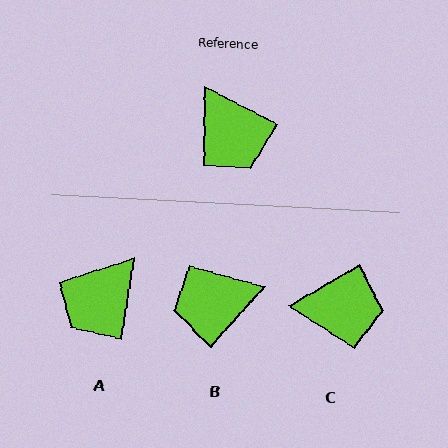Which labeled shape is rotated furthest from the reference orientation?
B, about 105 degrees away.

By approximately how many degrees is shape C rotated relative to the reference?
Approximately 58 degrees counter-clockwise.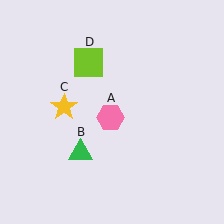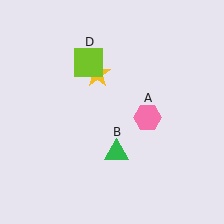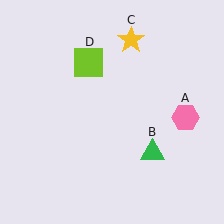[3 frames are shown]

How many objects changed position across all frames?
3 objects changed position: pink hexagon (object A), green triangle (object B), yellow star (object C).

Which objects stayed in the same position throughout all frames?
Lime square (object D) remained stationary.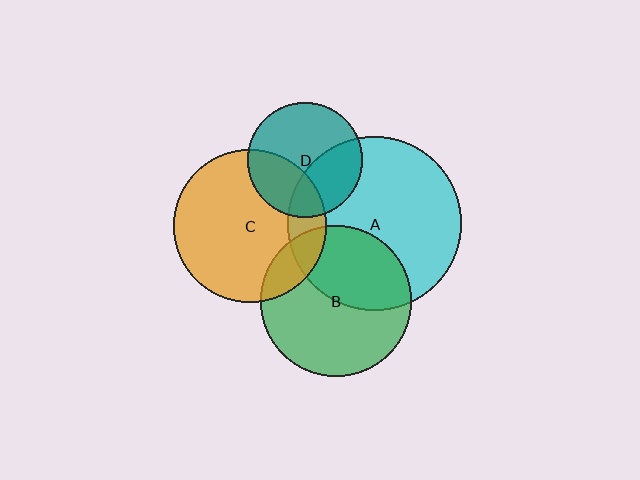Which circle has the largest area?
Circle A (cyan).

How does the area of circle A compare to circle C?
Approximately 1.3 times.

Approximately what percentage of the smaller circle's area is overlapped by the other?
Approximately 40%.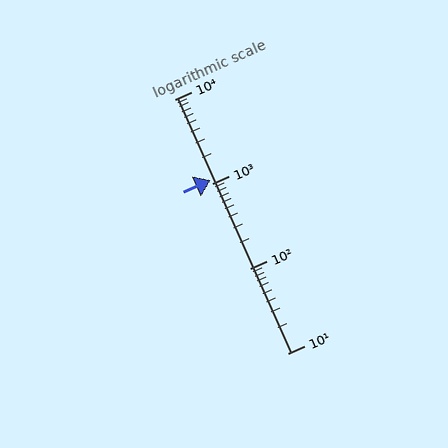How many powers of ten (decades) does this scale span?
The scale spans 3 decades, from 10 to 10000.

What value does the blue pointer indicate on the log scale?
The pointer indicates approximately 1100.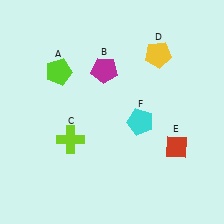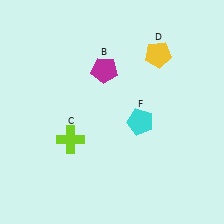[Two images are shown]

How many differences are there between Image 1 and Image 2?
There are 2 differences between the two images.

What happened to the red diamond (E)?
The red diamond (E) was removed in Image 2. It was in the bottom-right area of Image 1.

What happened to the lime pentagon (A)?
The lime pentagon (A) was removed in Image 2. It was in the top-left area of Image 1.